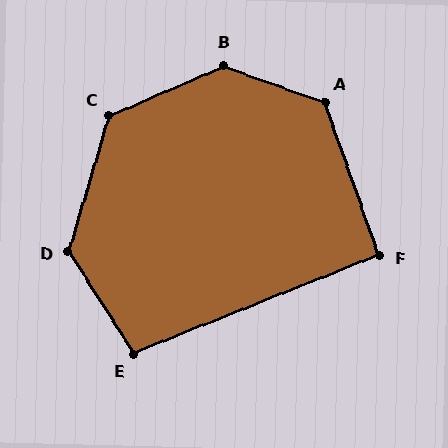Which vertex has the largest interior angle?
B, at approximately 137 degrees.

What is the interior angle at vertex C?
Approximately 130 degrees (obtuse).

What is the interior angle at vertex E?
Approximately 101 degrees (obtuse).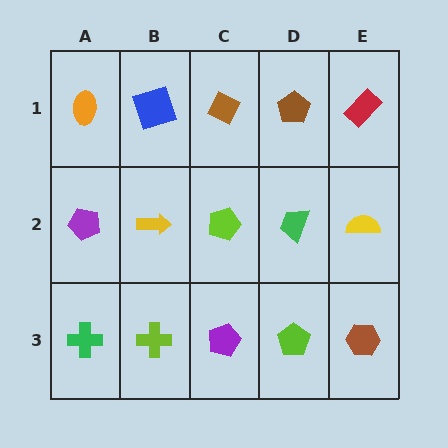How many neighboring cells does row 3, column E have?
2.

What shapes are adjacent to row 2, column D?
A brown pentagon (row 1, column D), a lime pentagon (row 3, column D), a lime pentagon (row 2, column C), a yellow semicircle (row 2, column E).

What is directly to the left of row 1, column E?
A brown pentagon.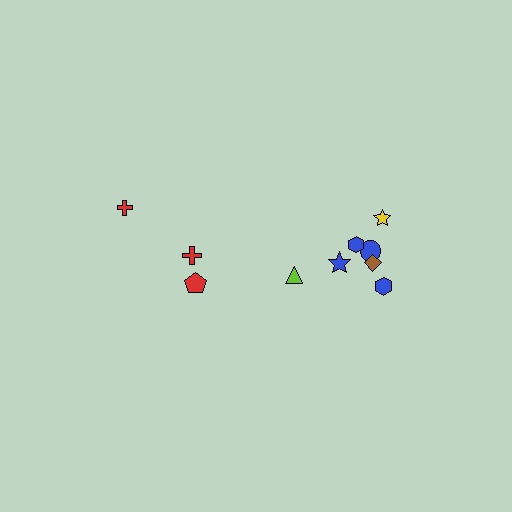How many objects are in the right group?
There are 7 objects.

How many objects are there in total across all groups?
There are 10 objects.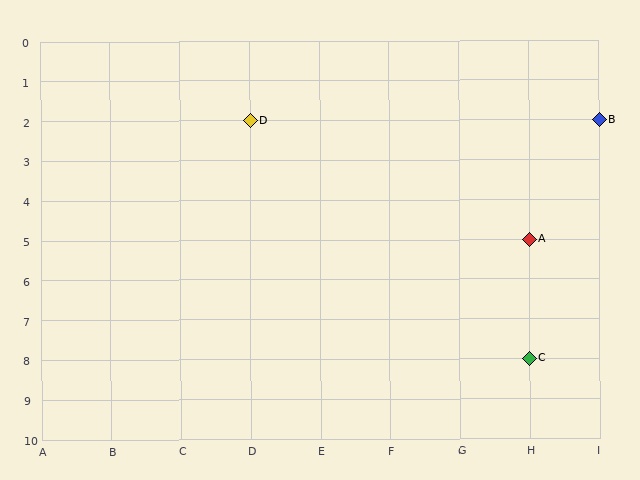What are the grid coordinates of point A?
Point A is at grid coordinates (H, 5).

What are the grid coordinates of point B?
Point B is at grid coordinates (I, 2).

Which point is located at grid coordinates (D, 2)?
Point D is at (D, 2).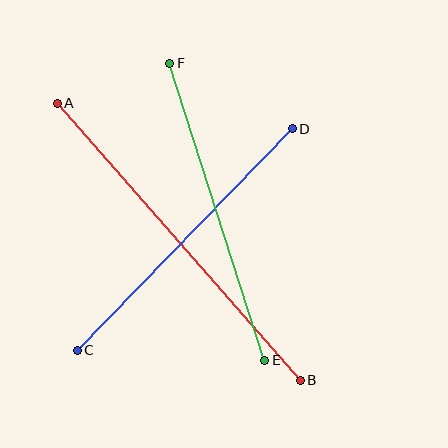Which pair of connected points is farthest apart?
Points A and B are farthest apart.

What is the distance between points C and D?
The distance is approximately 309 pixels.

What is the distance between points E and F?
The distance is approximately 312 pixels.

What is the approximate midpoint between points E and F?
The midpoint is at approximately (217, 212) pixels.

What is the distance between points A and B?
The distance is approximately 368 pixels.